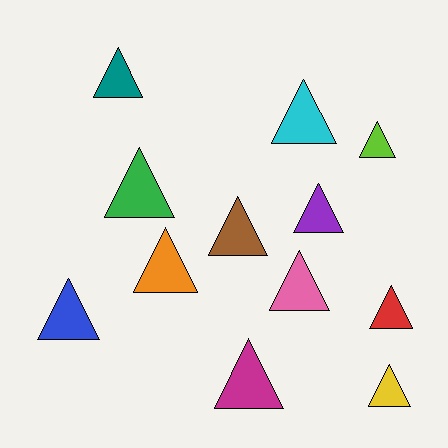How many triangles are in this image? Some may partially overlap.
There are 12 triangles.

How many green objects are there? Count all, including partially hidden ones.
There is 1 green object.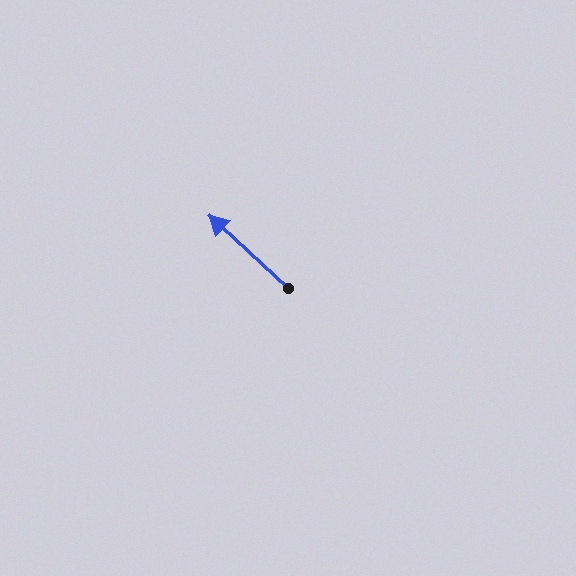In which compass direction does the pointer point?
Northwest.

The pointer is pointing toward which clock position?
Roughly 10 o'clock.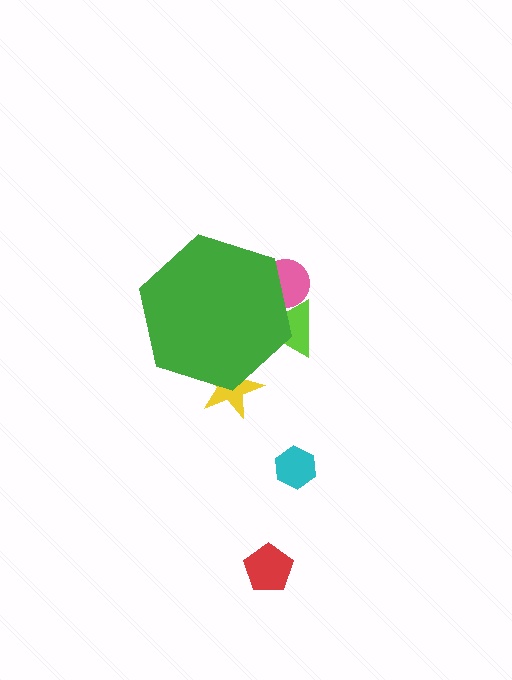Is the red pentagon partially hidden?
No, the red pentagon is fully visible.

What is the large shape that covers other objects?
A green hexagon.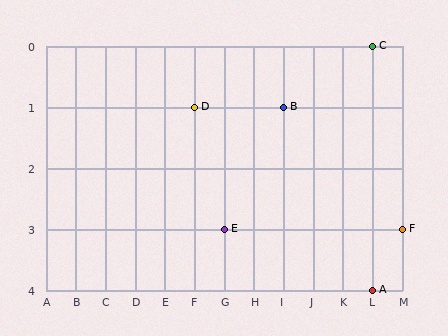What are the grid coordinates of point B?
Point B is at grid coordinates (I, 1).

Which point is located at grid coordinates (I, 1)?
Point B is at (I, 1).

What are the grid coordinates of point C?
Point C is at grid coordinates (L, 0).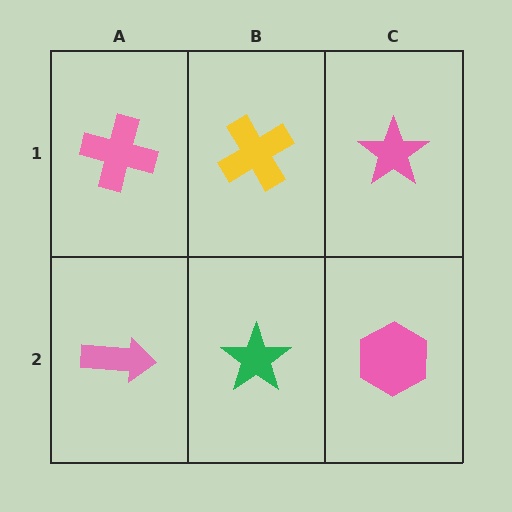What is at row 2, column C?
A pink hexagon.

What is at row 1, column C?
A pink star.